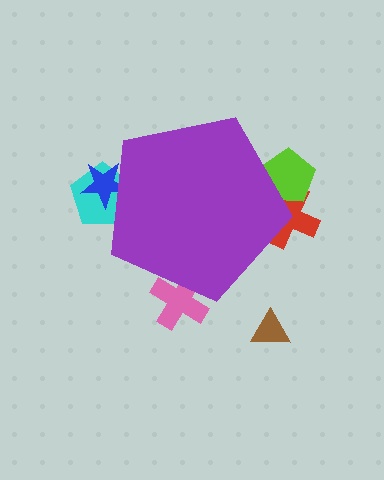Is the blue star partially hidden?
Yes, the blue star is partially hidden behind the purple pentagon.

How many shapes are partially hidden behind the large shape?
5 shapes are partially hidden.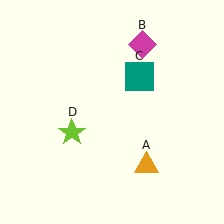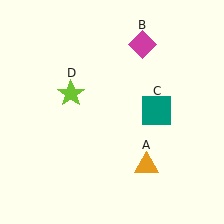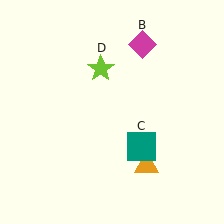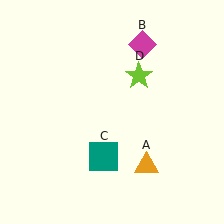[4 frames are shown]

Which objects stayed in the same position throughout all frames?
Orange triangle (object A) and magenta diamond (object B) remained stationary.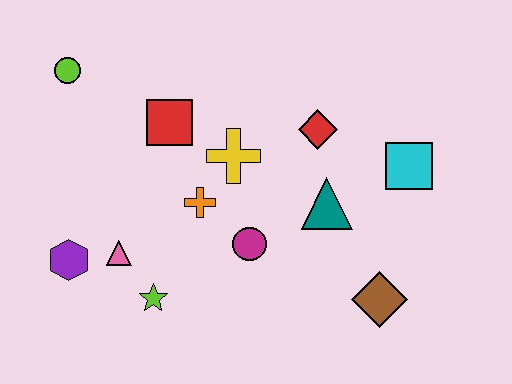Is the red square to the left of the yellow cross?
Yes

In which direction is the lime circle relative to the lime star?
The lime circle is above the lime star.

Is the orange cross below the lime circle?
Yes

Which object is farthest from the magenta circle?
The lime circle is farthest from the magenta circle.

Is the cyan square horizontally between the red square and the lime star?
No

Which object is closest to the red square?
The yellow cross is closest to the red square.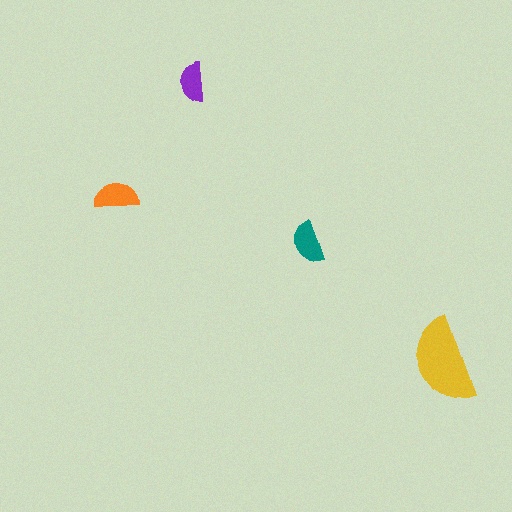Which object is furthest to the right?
The yellow semicircle is rightmost.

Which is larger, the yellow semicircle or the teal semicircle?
The yellow one.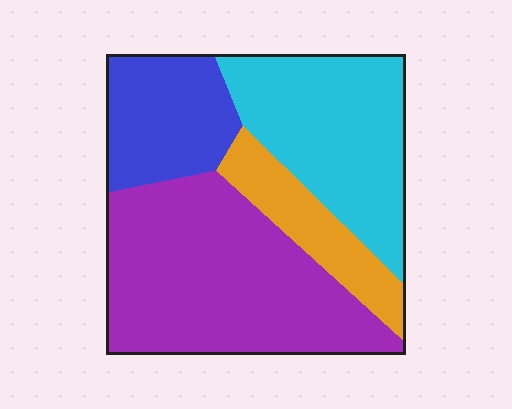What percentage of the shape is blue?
Blue covers 17% of the shape.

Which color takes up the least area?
Orange, at roughly 10%.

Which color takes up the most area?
Purple, at roughly 40%.